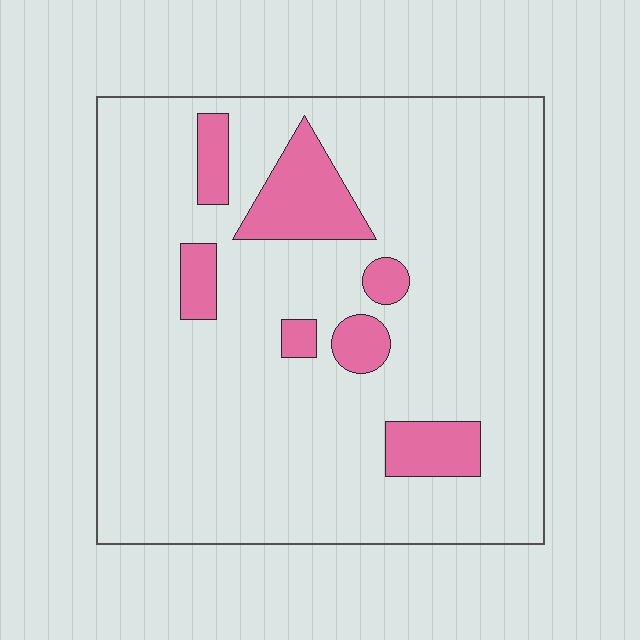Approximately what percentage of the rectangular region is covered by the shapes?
Approximately 15%.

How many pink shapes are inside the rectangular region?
7.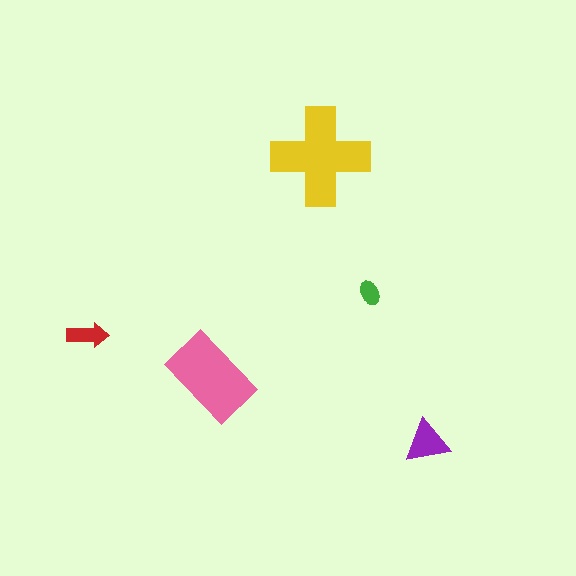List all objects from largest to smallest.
The yellow cross, the pink rectangle, the purple triangle, the red arrow, the green ellipse.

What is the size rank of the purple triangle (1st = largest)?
3rd.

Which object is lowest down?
The purple triangle is bottommost.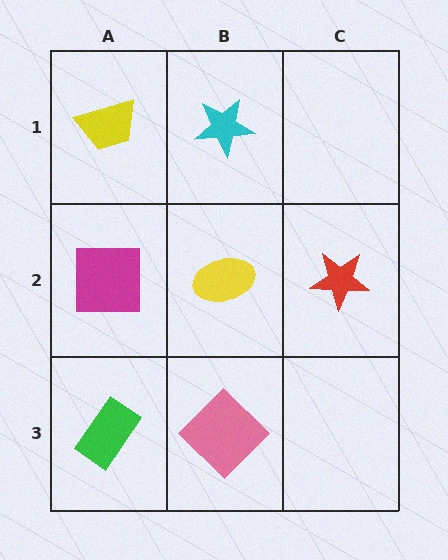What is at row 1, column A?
A yellow trapezoid.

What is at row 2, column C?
A red star.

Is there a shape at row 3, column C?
No, that cell is empty.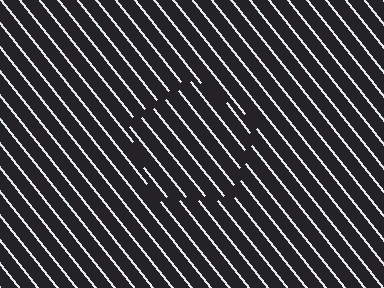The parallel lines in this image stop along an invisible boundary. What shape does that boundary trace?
An illusory pentagon. The interior of the shape contains the same grating, shifted by half a period — the contour is defined by the phase discontinuity where line-ends from the inner and outer gratings abut.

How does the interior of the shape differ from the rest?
The interior of the shape contains the same grating, shifted by half a period — the contour is defined by the phase discontinuity where line-ends from the inner and outer gratings abut.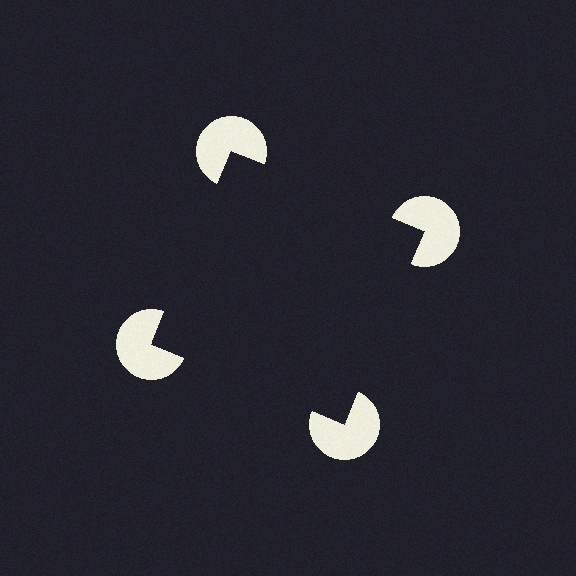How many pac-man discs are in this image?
There are 4 — one at each vertex of the illusory square.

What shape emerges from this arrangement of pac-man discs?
An illusory square — its edges are inferred from the aligned wedge cuts in the pac-man discs, not physically drawn.